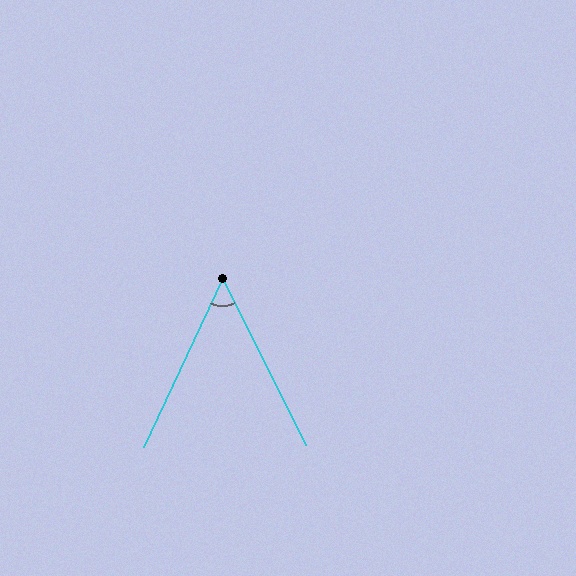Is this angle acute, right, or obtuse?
It is acute.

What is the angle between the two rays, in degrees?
Approximately 52 degrees.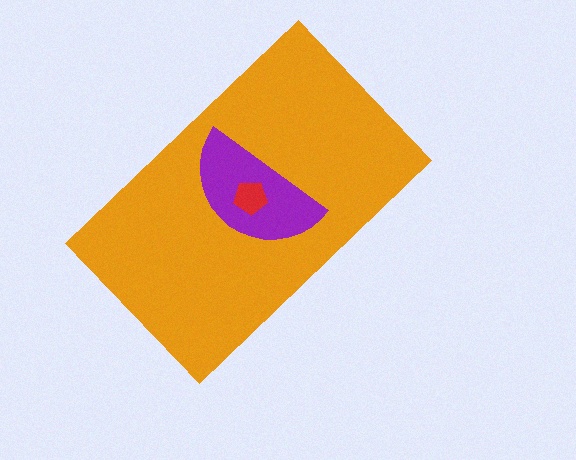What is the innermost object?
The red pentagon.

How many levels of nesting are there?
3.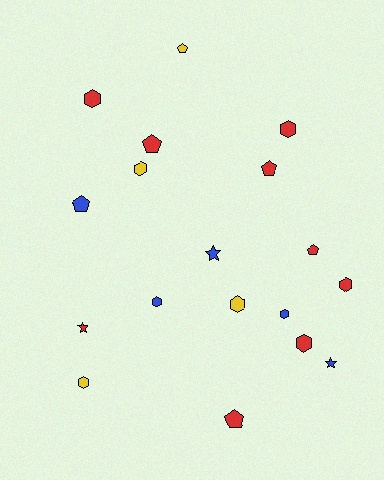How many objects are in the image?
There are 18 objects.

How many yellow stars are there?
There are no yellow stars.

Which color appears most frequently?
Red, with 9 objects.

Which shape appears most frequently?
Hexagon, with 9 objects.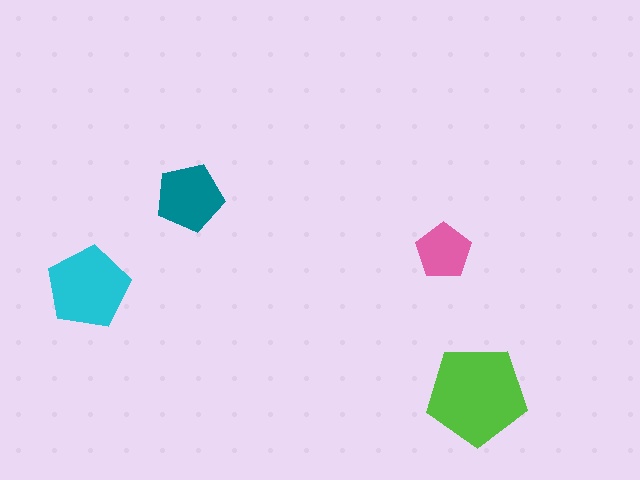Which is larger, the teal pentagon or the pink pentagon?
The teal one.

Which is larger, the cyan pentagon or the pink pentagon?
The cyan one.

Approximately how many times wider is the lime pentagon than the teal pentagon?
About 1.5 times wider.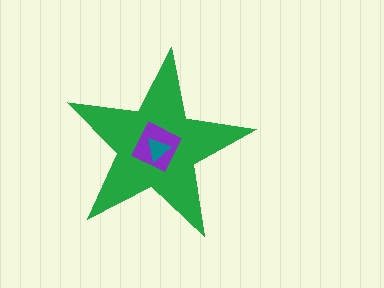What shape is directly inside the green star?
The purple diamond.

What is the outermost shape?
The green star.